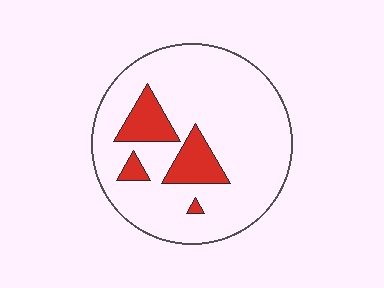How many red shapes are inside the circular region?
4.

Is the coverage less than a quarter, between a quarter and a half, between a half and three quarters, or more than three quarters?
Less than a quarter.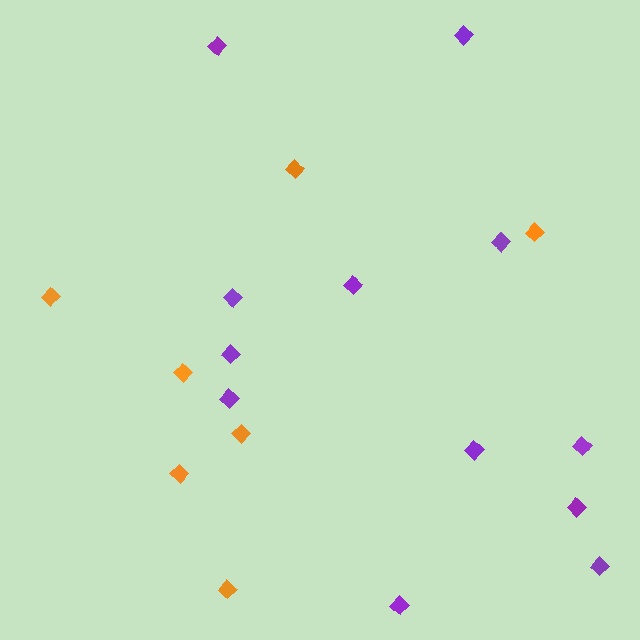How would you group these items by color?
There are 2 groups: one group of purple diamonds (12) and one group of orange diamonds (7).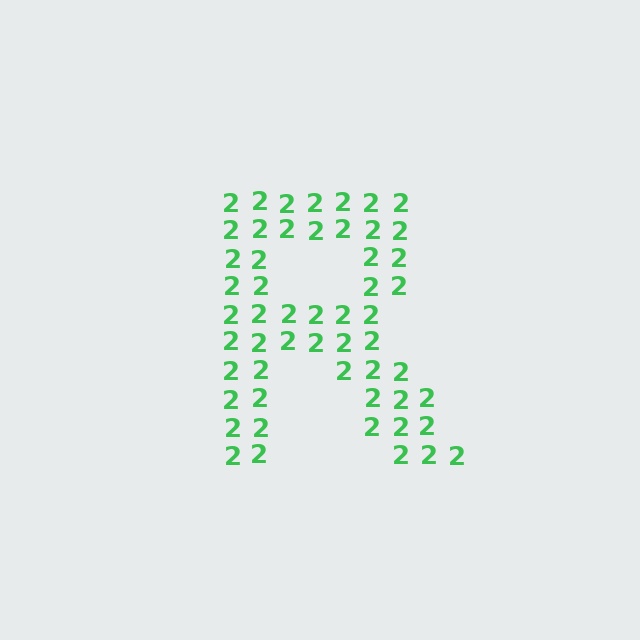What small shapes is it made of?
It is made of small digit 2's.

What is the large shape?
The large shape is the letter R.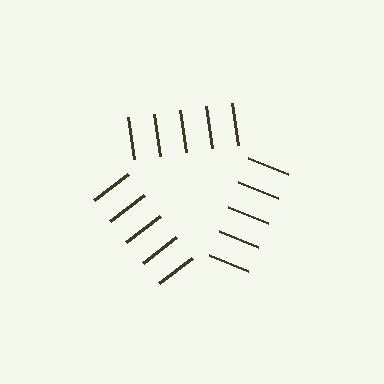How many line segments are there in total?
15 — 5 along each of the 3 edges.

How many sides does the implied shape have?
3 sides — the line-ends trace a triangle.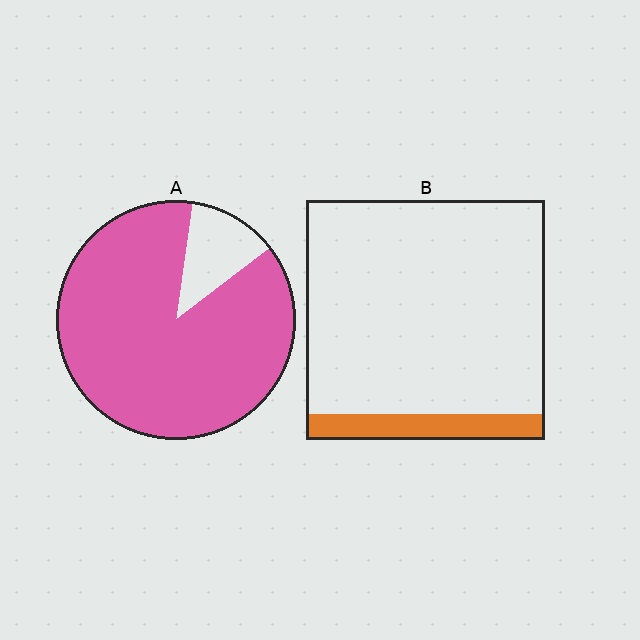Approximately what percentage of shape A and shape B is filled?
A is approximately 90% and B is approximately 10%.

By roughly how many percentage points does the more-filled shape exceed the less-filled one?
By roughly 75 percentage points (A over B).